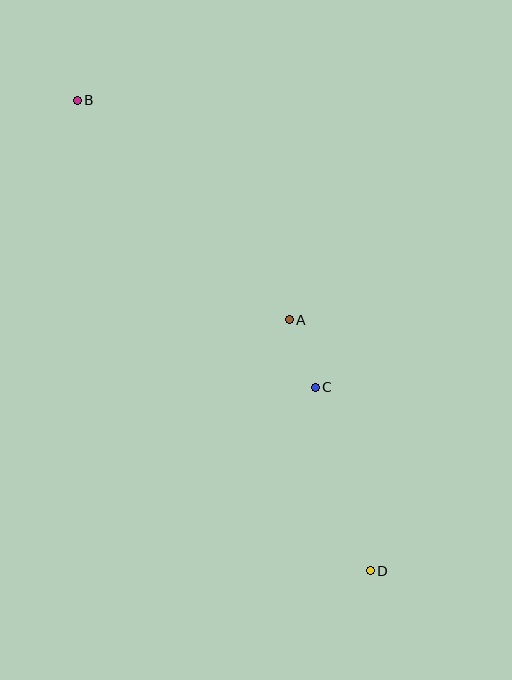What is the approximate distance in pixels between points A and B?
The distance between A and B is approximately 306 pixels.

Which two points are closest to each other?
Points A and C are closest to each other.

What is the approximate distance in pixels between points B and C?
The distance between B and C is approximately 373 pixels.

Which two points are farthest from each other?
Points B and D are farthest from each other.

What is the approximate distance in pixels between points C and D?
The distance between C and D is approximately 192 pixels.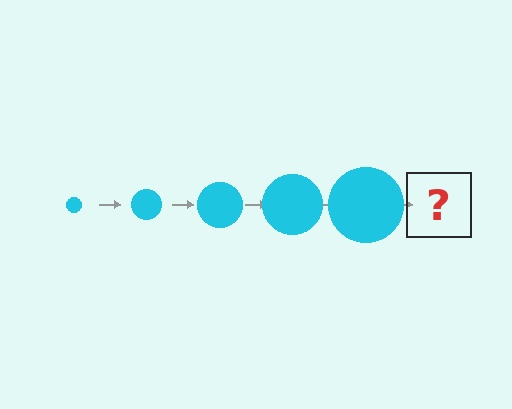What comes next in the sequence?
The next element should be a cyan circle, larger than the previous one.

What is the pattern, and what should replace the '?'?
The pattern is that the circle gets progressively larger each step. The '?' should be a cyan circle, larger than the previous one.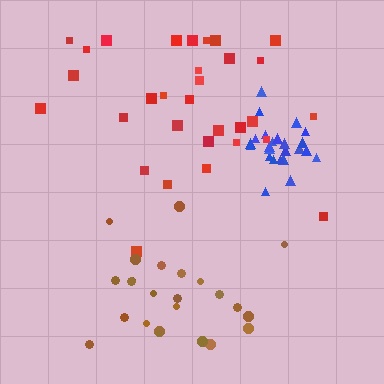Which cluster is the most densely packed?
Blue.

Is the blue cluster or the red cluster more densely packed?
Blue.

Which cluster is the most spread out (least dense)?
Red.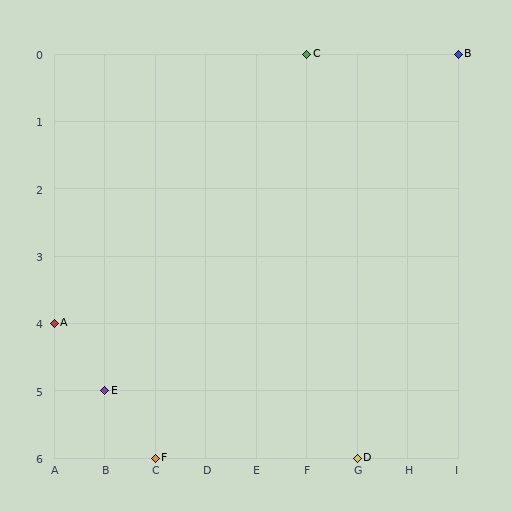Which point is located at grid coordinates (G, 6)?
Point D is at (G, 6).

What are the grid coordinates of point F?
Point F is at grid coordinates (C, 6).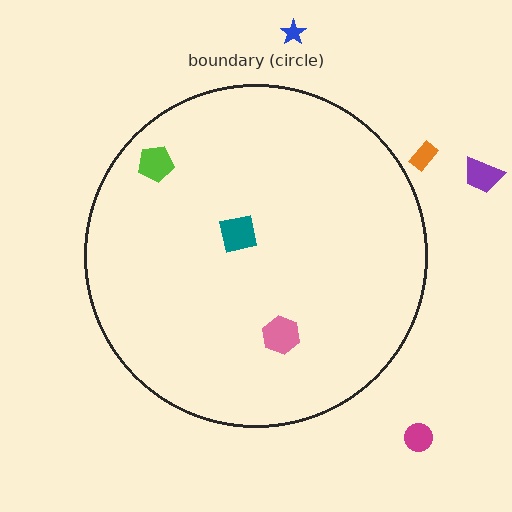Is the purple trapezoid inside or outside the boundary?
Outside.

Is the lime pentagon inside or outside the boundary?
Inside.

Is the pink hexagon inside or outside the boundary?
Inside.